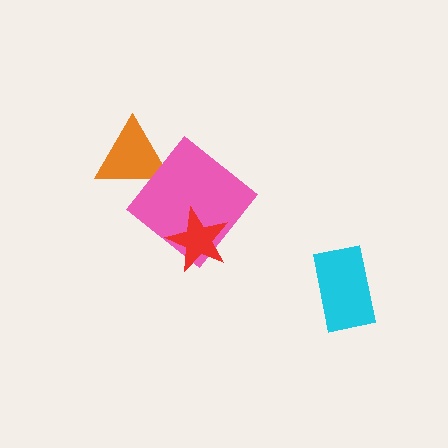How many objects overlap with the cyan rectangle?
0 objects overlap with the cyan rectangle.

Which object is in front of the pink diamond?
The red star is in front of the pink diamond.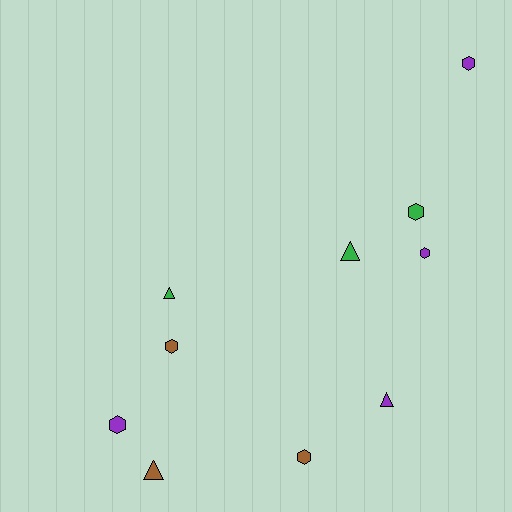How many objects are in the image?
There are 10 objects.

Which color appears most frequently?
Purple, with 4 objects.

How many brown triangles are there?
There is 1 brown triangle.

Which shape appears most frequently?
Hexagon, with 6 objects.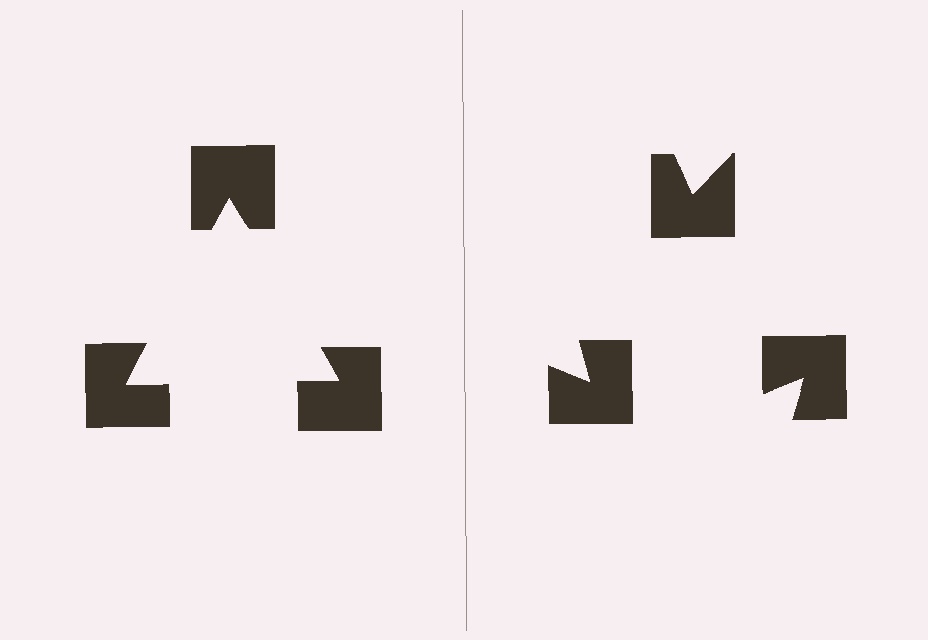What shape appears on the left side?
An illusory triangle.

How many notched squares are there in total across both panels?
6 — 3 on each side.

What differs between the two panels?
The notched squares are positioned identically on both sides; only the wedge orientations differ. On the left they align to a triangle; on the right they are misaligned.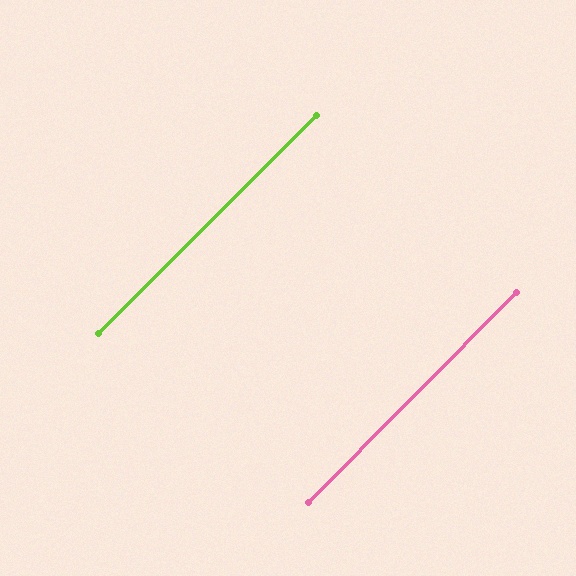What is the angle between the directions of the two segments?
Approximately 0 degrees.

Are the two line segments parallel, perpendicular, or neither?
Parallel — their directions differ by only 0.0°.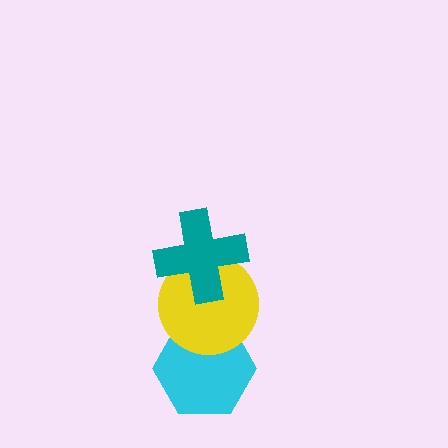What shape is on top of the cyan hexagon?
The yellow circle is on top of the cyan hexagon.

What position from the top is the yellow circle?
The yellow circle is 2nd from the top.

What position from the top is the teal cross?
The teal cross is 1st from the top.